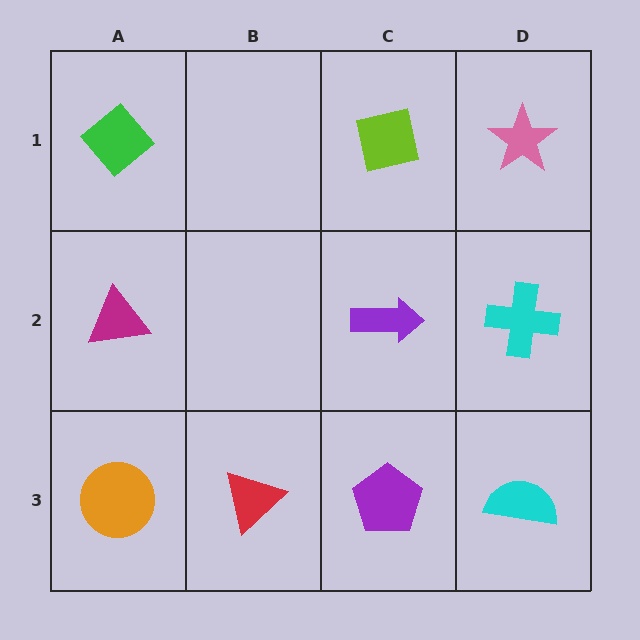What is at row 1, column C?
A lime square.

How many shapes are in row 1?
3 shapes.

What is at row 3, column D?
A cyan semicircle.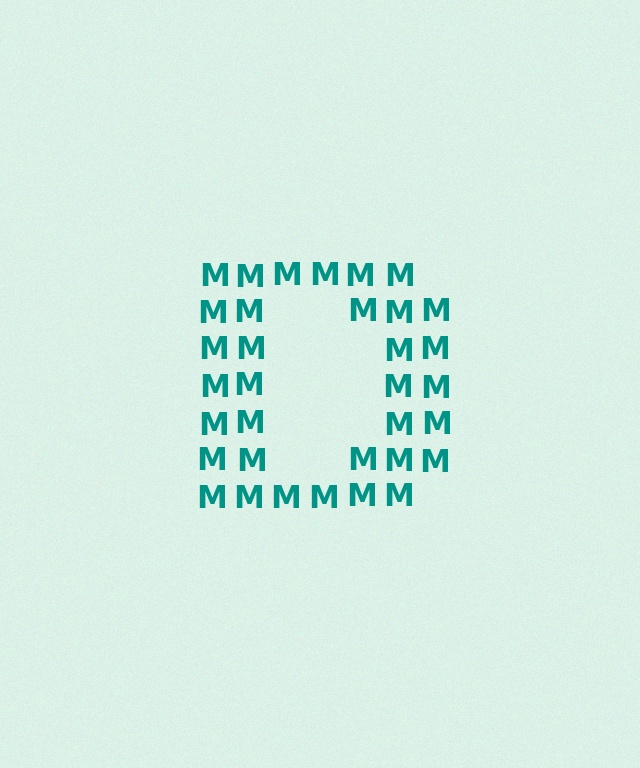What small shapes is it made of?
It is made of small letter M's.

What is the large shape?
The large shape is the letter D.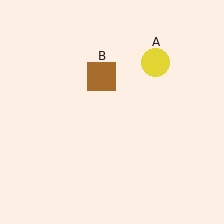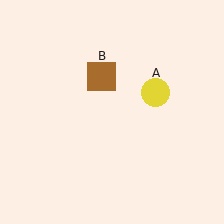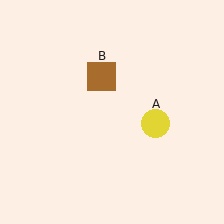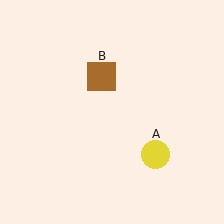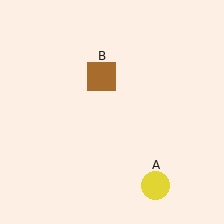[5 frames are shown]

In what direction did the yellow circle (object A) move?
The yellow circle (object A) moved down.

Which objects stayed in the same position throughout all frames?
Brown square (object B) remained stationary.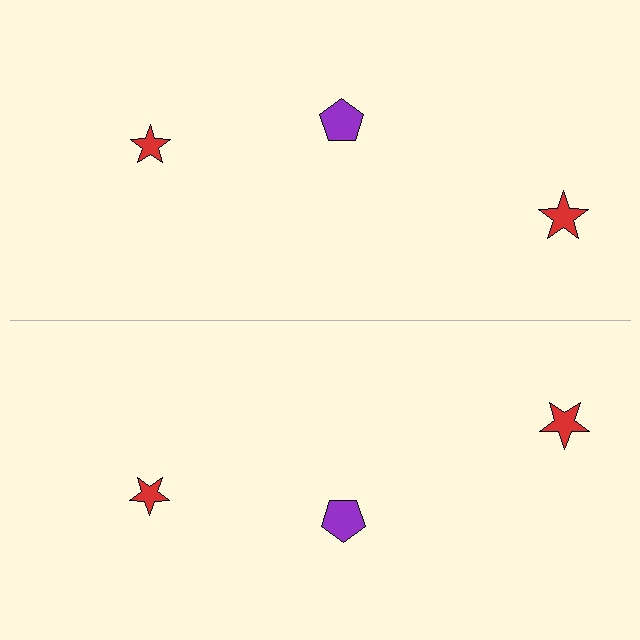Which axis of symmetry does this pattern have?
The pattern has a horizontal axis of symmetry running through the center of the image.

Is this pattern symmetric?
Yes, this pattern has bilateral (reflection) symmetry.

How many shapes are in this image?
There are 6 shapes in this image.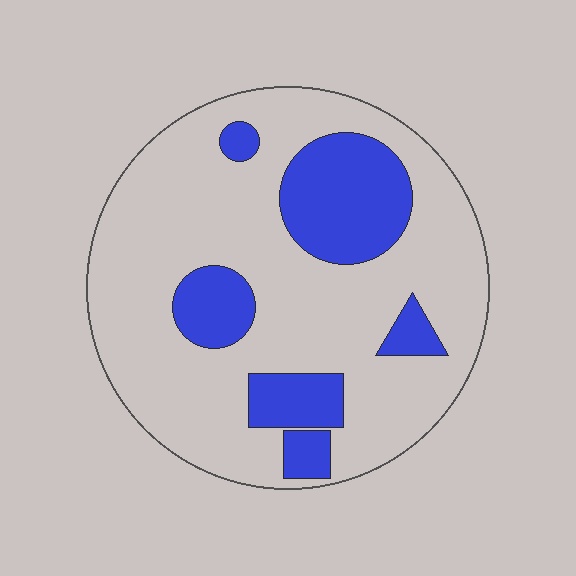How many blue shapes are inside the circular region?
6.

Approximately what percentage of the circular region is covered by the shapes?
Approximately 25%.